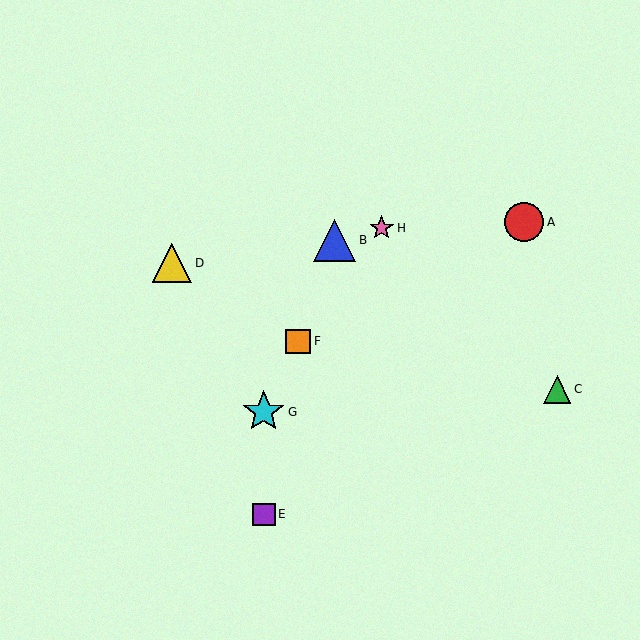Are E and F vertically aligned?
No, E is at x≈264 and F is at x≈298.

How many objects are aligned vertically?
2 objects (E, G) are aligned vertically.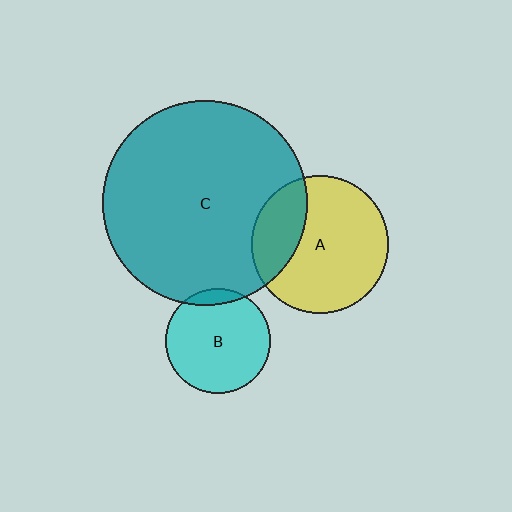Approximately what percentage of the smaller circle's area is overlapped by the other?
Approximately 10%.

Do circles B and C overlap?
Yes.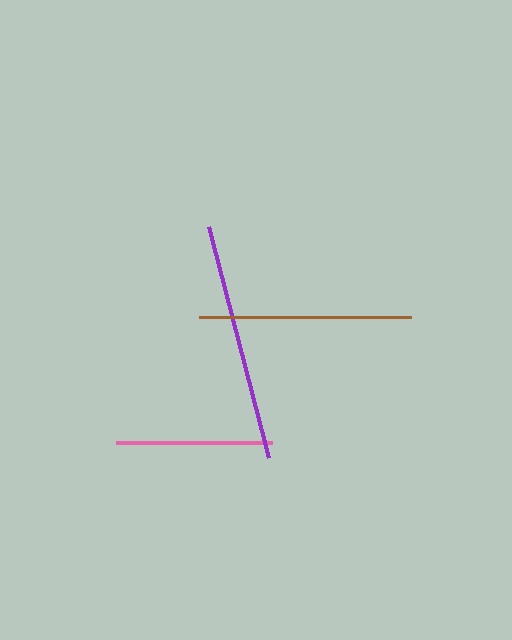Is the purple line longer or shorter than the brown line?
The purple line is longer than the brown line.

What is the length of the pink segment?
The pink segment is approximately 156 pixels long.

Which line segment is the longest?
The purple line is the longest at approximately 239 pixels.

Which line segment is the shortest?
The pink line is the shortest at approximately 156 pixels.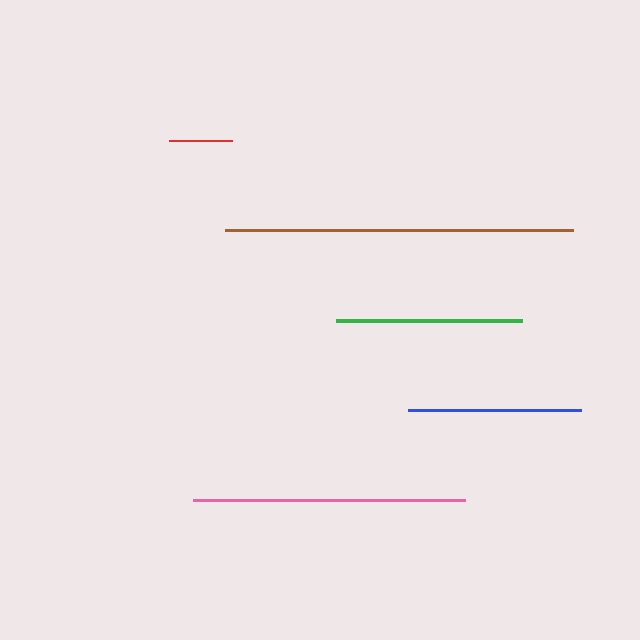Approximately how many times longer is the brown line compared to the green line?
The brown line is approximately 1.9 times the length of the green line.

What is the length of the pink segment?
The pink segment is approximately 272 pixels long.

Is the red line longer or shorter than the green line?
The green line is longer than the red line.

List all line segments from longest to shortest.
From longest to shortest: brown, pink, green, blue, red.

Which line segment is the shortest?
The red line is the shortest at approximately 63 pixels.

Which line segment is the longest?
The brown line is the longest at approximately 348 pixels.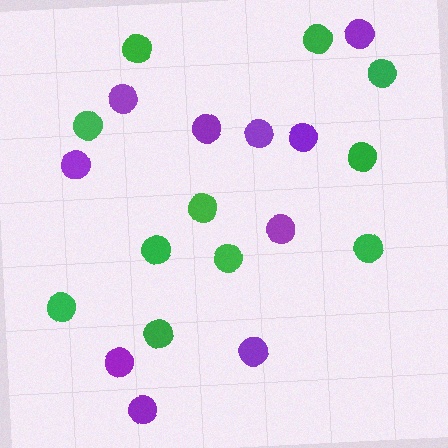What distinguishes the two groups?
There are 2 groups: one group of purple circles (10) and one group of green circles (11).